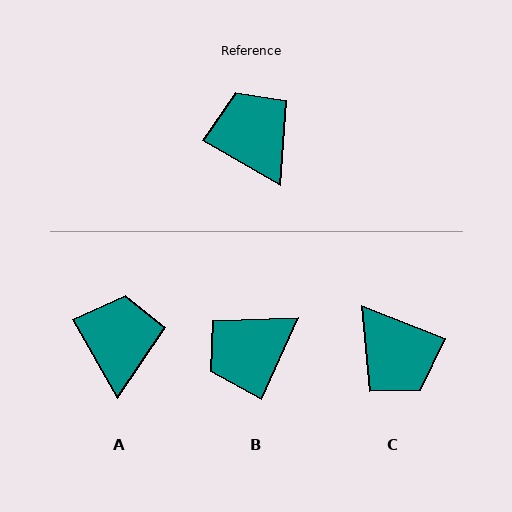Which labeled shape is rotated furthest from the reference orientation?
C, about 171 degrees away.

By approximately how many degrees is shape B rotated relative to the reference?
Approximately 96 degrees counter-clockwise.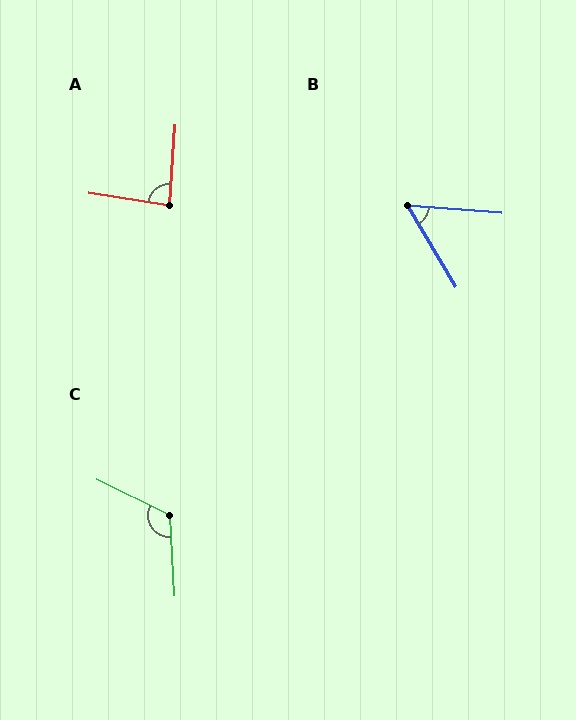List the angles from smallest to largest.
B (55°), A (85°), C (120°).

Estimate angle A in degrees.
Approximately 85 degrees.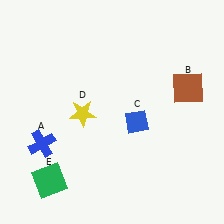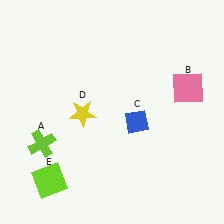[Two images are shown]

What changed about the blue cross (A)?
In Image 1, A is blue. In Image 2, it changed to lime.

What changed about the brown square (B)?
In Image 1, B is brown. In Image 2, it changed to pink.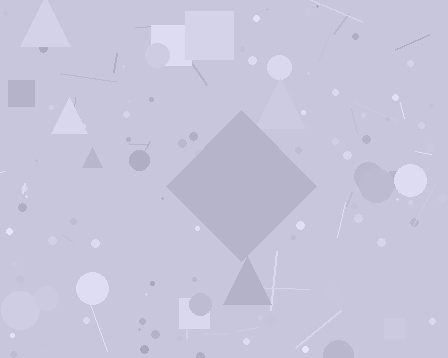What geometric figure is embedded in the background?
A diamond is embedded in the background.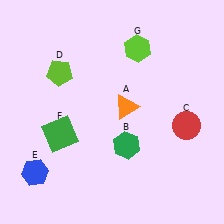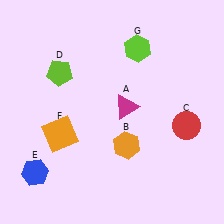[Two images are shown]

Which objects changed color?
A changed from orange to magenta. B changed from green to orange. F changed from green to orange.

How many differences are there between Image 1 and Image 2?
There are 3 differences between the two images.